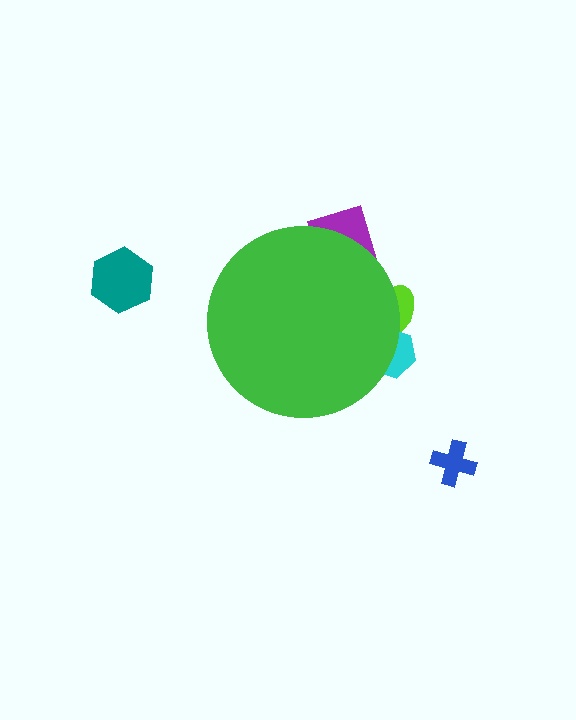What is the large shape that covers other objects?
A green circle.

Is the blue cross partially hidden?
No, the blue cross is fully visible.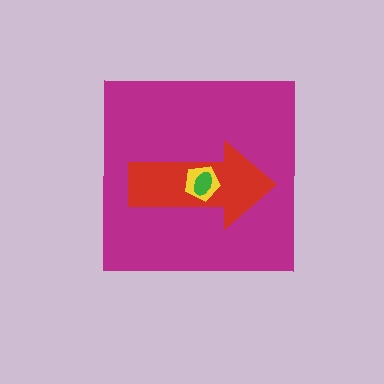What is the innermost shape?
The green ellipse.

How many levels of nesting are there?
4.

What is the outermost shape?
The magenta square.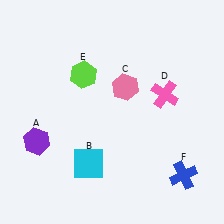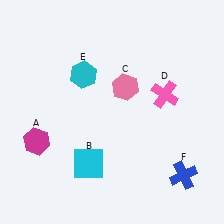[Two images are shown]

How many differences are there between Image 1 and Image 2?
There are 2 differences between the two images.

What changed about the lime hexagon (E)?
In Image 1, E is lime. In Image 2, it changed to cyan.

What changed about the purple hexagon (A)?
In Image 1, A is purple. In Image 2, it changed to magenta.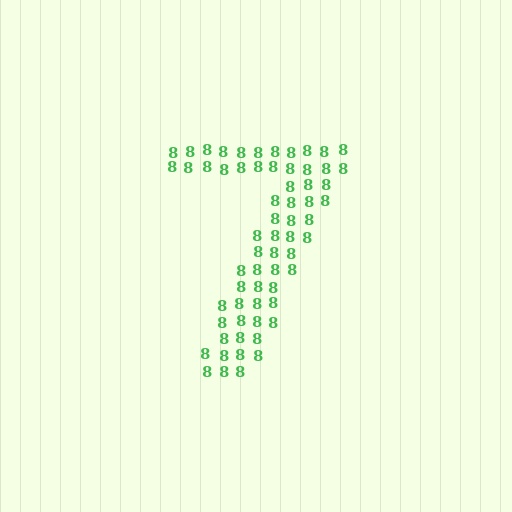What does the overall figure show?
The overall figure shows the digit 7.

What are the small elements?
The small elements are digit 8's.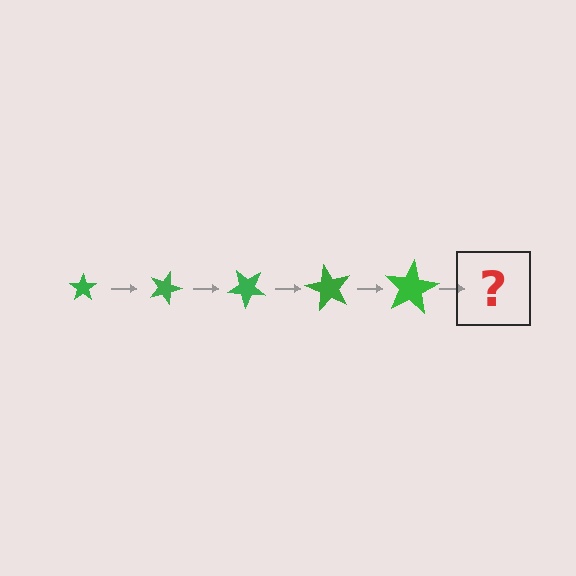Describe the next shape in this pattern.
It should be a star, larger than the previous one and rotated 100 degrees from the start.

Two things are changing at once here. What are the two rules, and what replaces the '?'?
The two rules are that the star grows larger each step and it rotates 20 degrees each step. The '?' should be a star, larger than the previous one and rotated 100 degrees from the start.